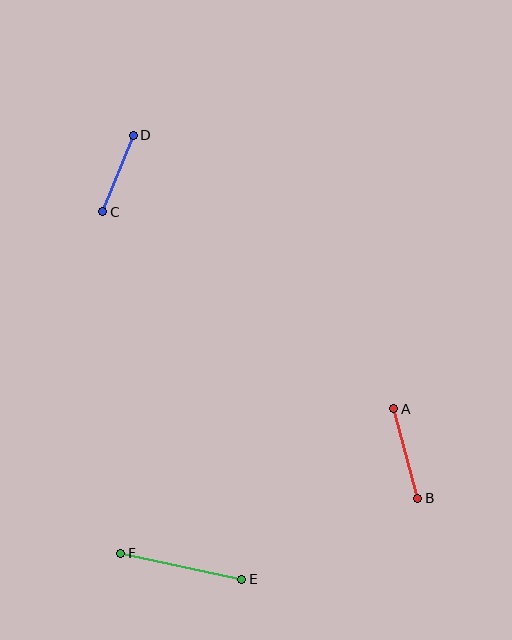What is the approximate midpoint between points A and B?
The midpoint is at approximately (406, 454) pixels.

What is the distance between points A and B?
The distance is approximately 93 pixels.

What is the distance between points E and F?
The distance is approximately 123 pixels.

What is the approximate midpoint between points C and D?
The midpoint is at approximately (118, 173) pixels.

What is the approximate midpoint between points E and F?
The midpoint is at approximately (181, 566) pixels.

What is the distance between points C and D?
The distance is approximately 82 pixels.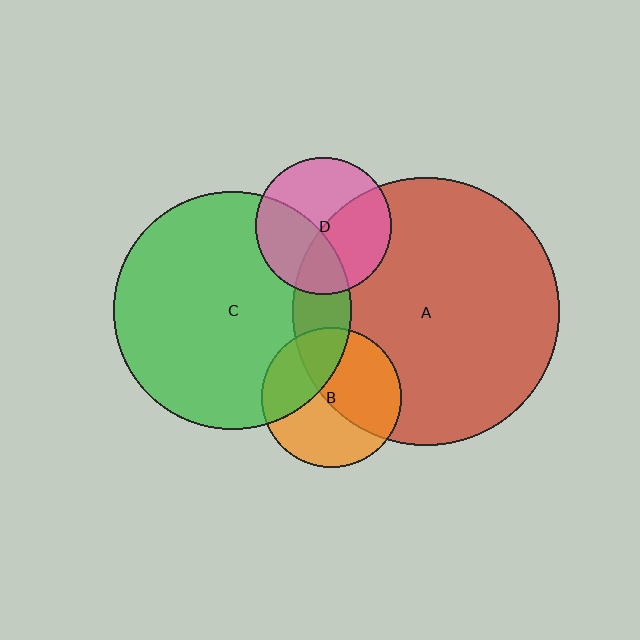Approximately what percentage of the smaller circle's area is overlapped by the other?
Approximately 40%.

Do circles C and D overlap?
Yes.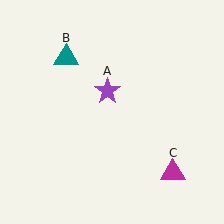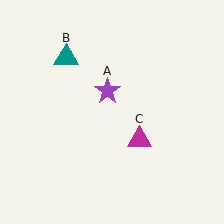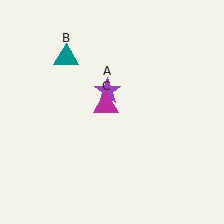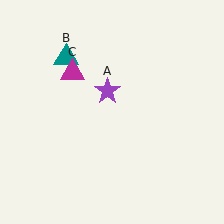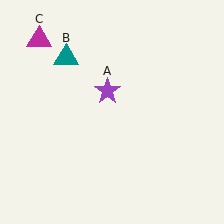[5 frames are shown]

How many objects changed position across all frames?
1 object changed position: magenta triangle (object C).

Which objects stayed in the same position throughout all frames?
Purple star (object A) and teal triangle (object B) remained stationary.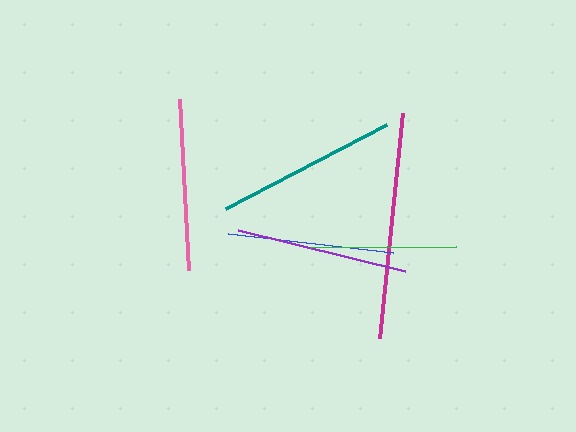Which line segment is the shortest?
The green line is the shortest at approximately 145 pixels.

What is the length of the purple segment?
The purple segment is approximately 172 pixels long.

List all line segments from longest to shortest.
From longest to shortest: magenta, teal, purple, pink, blue, green.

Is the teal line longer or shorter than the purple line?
The teal line is longer than the purple line.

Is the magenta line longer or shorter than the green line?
The magenta line is longer than the green line.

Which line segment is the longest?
The magenta line is the longest at approximately 226 pixels.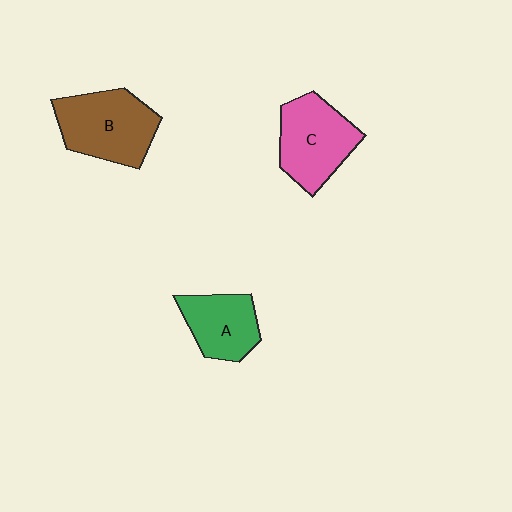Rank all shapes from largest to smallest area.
From largest to smallest: B (brown), C (pink), A (green).